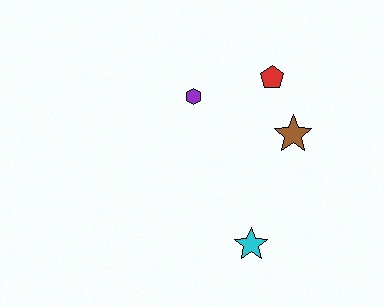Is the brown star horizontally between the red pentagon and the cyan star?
No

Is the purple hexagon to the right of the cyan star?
No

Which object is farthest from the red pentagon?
The cyan star is farthest from the red pentagon.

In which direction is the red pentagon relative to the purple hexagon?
The red pentagon is to the right of the purple hexagon.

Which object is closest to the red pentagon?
The brown star is closest to the red pentagon.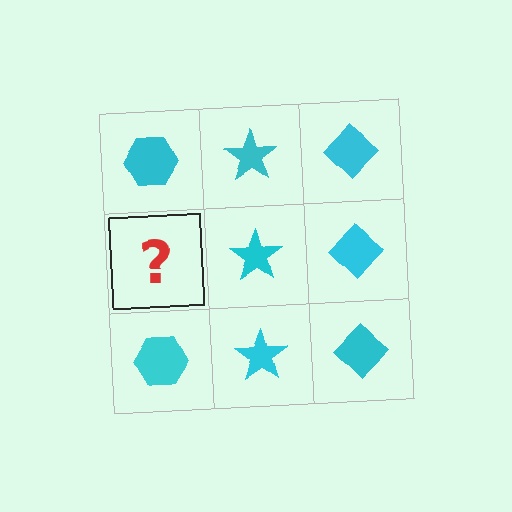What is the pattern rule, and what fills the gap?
The rule is that each column has a consistent shape. The gap should be filled with a cyan hexagon.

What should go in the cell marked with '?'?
The missing cell should contain a cyan hexagon.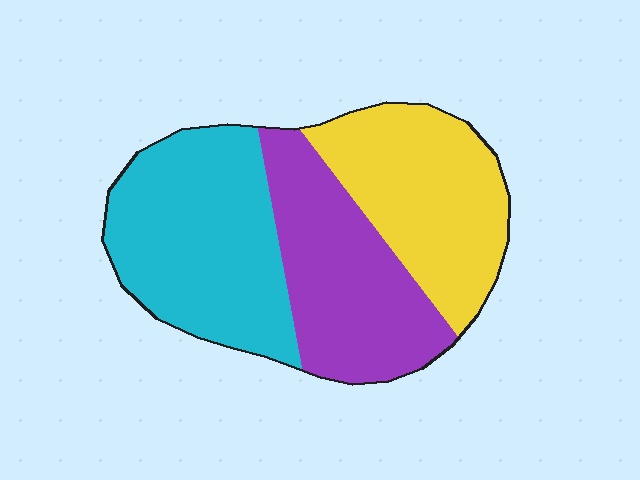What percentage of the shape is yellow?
Yellow covers about 30% of the shape.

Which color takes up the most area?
Cyan, at roughly 40%.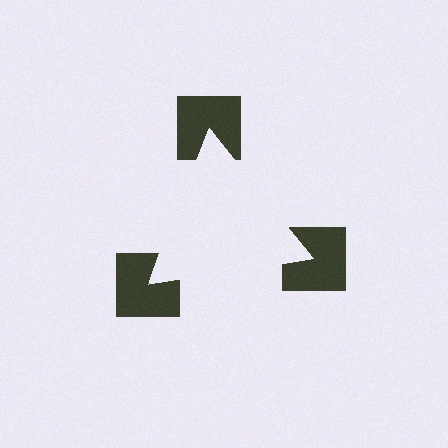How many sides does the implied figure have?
3 sides.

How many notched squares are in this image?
There are 3 — one at each vertex of the illusory triangle.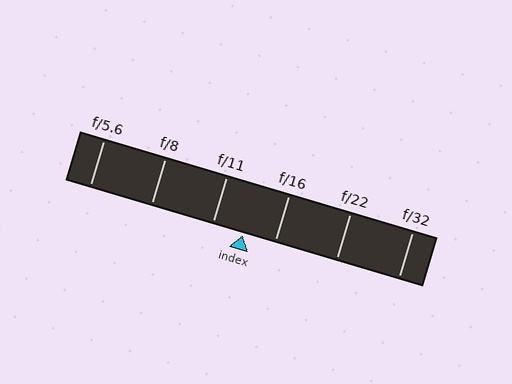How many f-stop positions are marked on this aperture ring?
There are 6 f-stop positions marked.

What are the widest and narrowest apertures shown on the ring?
The widest aperture shown is f/5.6 and the narrowest is f/32.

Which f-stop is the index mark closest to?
The index mark is closest to f/11.